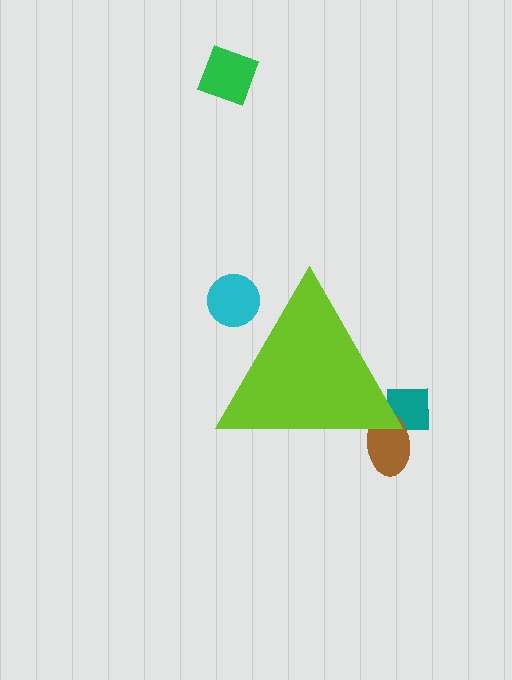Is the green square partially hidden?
No, the green square is fully visible.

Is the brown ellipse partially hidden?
Yes, the brown ellipse is partially hidden behind the lime triangle.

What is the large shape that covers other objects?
A lime triangle.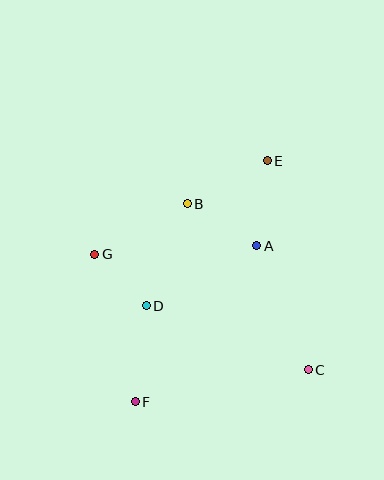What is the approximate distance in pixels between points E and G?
The distance between E and G is approximately 196 pixels.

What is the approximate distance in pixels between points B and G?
The distance between B and G is approximately 106 pixels.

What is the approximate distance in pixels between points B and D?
The distance between B and D is approximately 110 pixels.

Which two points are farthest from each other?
Points E and F are farthest from each other.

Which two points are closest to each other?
Points D and G are closest to each other.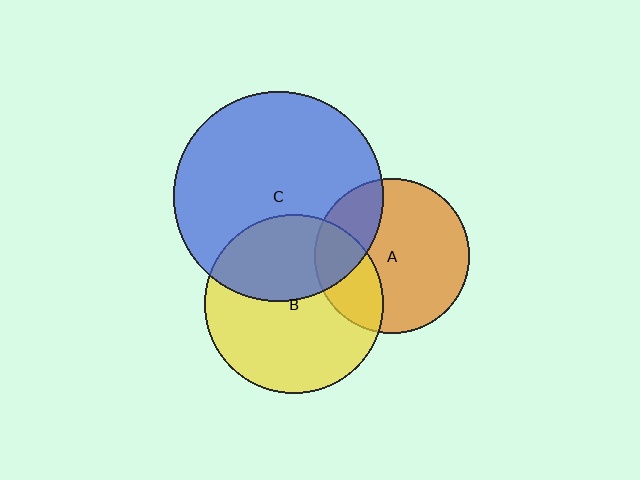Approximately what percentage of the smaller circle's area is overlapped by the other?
Approximately 25%.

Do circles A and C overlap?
Yes.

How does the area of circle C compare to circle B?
Approximately 1.4 times.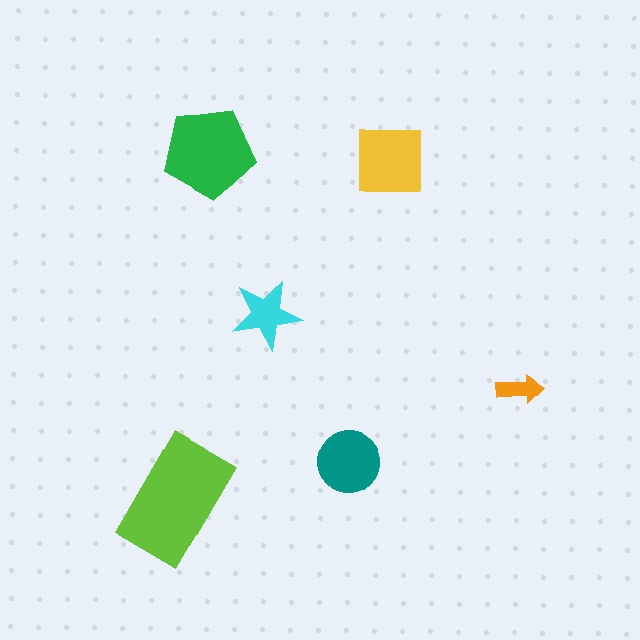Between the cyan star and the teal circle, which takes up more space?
The teal circle.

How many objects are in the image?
There are 6 objects in the image.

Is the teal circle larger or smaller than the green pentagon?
Smaller.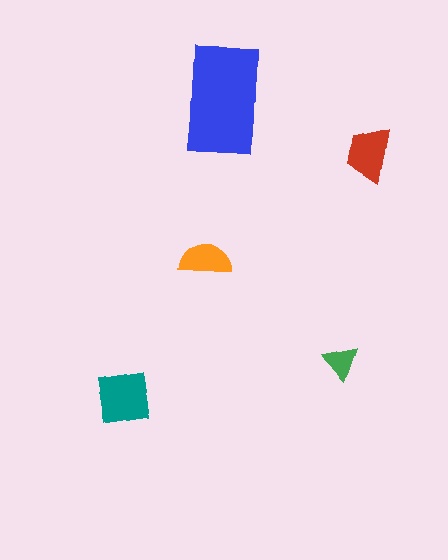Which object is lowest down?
The teal square is bottommost.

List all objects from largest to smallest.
The blue rectangle, the teal square, the red trapezoid, the orange semicircle, the green triangle.